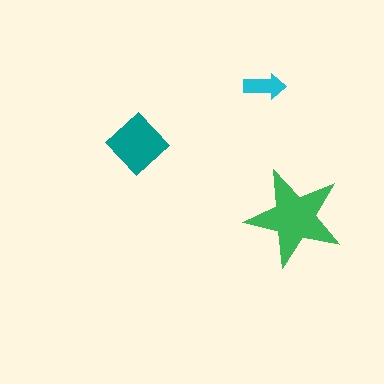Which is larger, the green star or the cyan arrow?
The green star.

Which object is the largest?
The green star.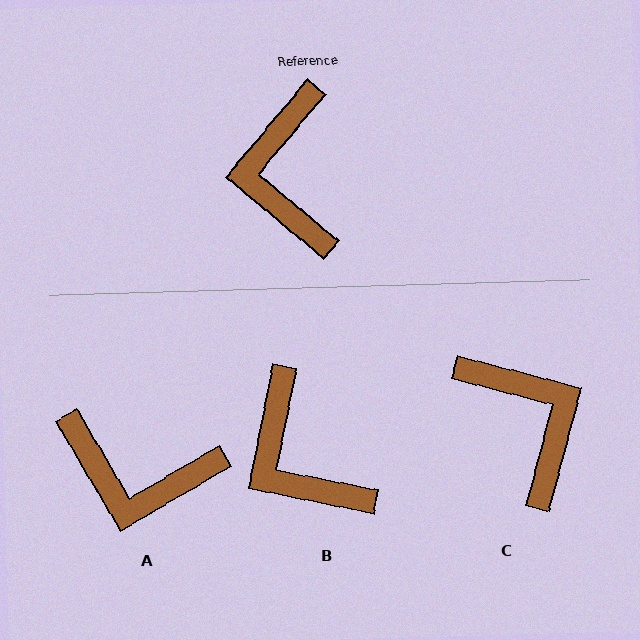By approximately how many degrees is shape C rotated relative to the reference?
Approximately 155 degrees clockwise.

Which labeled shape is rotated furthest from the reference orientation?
C, about 155 degrees away.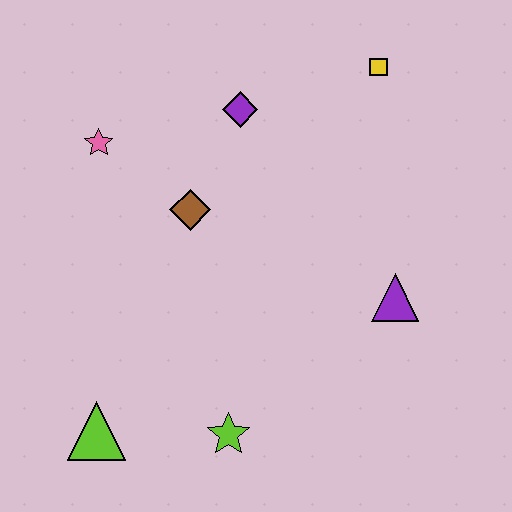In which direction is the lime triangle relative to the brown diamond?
The lime triangle is below the brown diamond.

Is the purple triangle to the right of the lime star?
Yes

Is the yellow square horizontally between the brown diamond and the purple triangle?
Yes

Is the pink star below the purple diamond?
Yes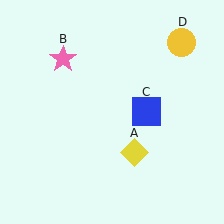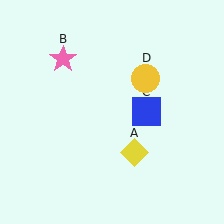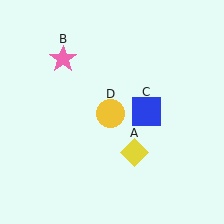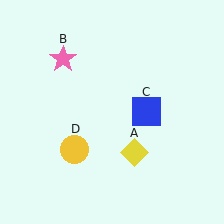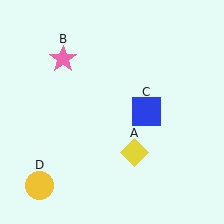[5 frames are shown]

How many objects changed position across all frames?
1 object changed position: yellow circle (object D).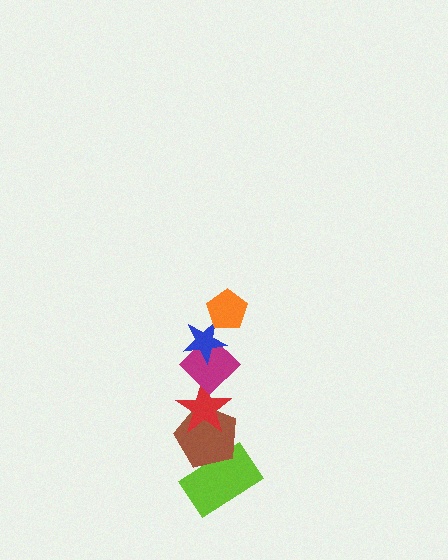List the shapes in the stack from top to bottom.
From top to bottom: the orange pentagon, the blue star, the magenta diamond, the red star, the brown pentagon, the lime rectangle.